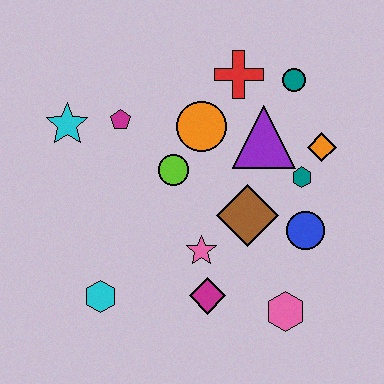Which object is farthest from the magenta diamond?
The teal circle is farthest from the magenta diamond.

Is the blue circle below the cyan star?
Yes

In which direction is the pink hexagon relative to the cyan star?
The pink hexagon is to the right of the cyan star.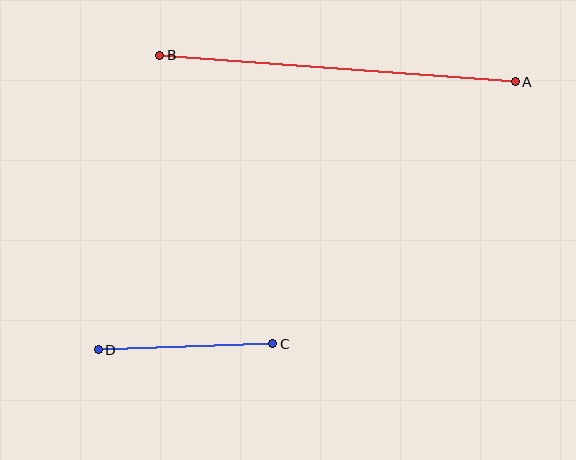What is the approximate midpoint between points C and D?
The midpoint is at approximately (186, 347) pixels.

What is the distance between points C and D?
The distance is approximately 174 pixels.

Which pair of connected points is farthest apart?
Points A and B are farthest apart.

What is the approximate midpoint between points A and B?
The midpoint is at approximately (338, 69) pixels.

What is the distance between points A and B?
The distance is approximately 357 pixels.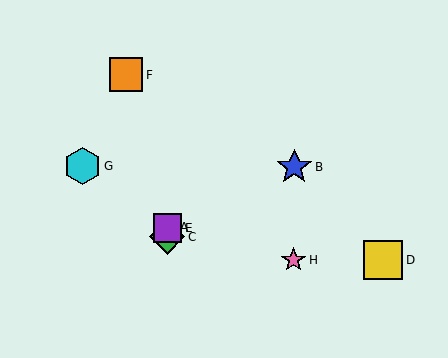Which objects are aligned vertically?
Objects A, C, E are aligned vertically.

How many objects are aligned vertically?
3 objects (A, C, E) are aligned vertically.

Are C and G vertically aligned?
No, C is at x≈167 and G is at x≈83.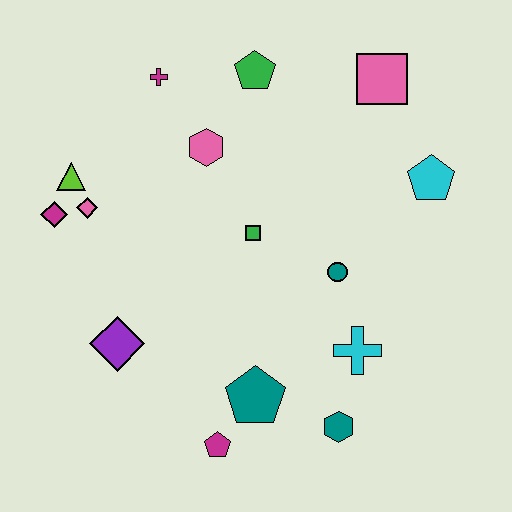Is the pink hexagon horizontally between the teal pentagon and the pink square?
No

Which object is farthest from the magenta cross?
The teal hexagon is farthest from the magenta cross.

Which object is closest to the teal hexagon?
The cyan cross is closest to the teal hexagon.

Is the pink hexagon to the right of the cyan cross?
No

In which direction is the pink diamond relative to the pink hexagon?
The pink diamond is to the left of the pink hexagon.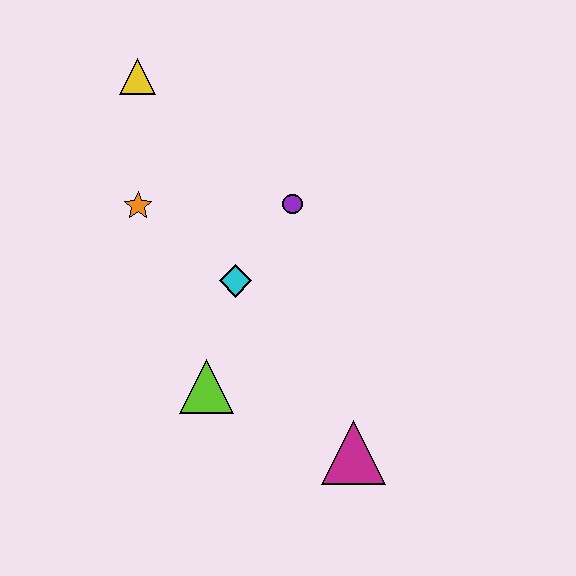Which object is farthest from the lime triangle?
The yellow triangle is farthest from the lime triangle.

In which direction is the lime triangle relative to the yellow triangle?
The lime triangle is below the yellow triangle.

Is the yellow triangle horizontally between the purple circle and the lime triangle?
No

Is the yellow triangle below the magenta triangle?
No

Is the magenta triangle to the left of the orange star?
No